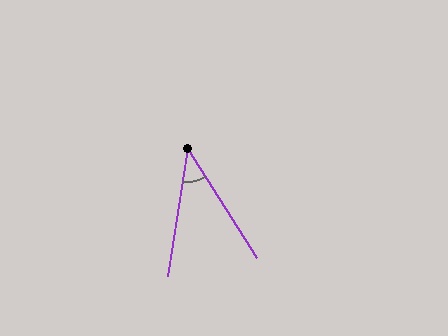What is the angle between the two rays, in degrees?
Approximately 41 degrees.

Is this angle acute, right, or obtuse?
It is acute.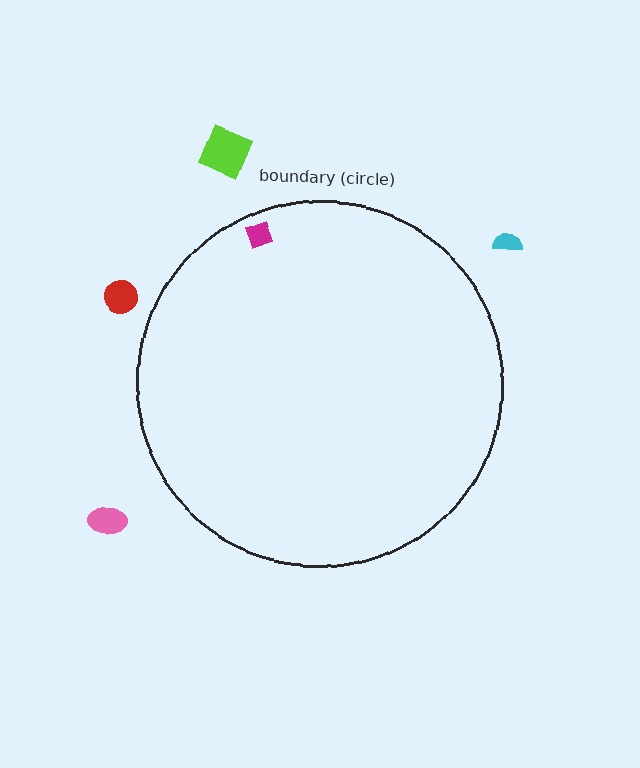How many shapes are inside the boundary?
1 inside, 4 outside.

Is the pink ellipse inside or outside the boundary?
Outside.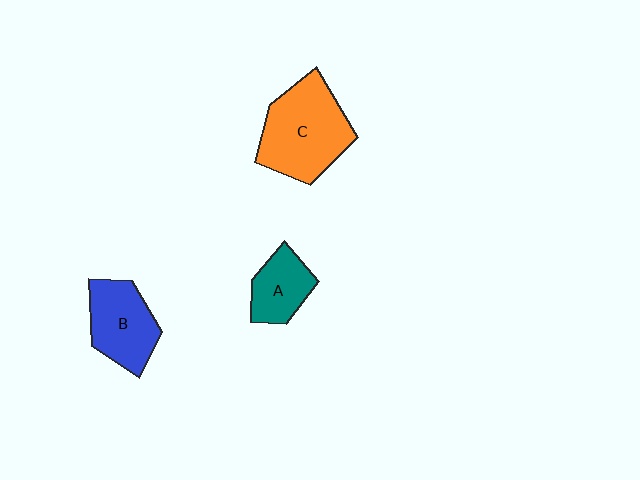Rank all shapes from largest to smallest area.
From largest to smallest: C (orange), B (blue), A (teal).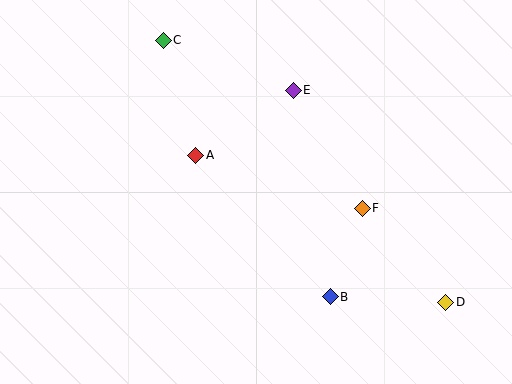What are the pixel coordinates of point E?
Point E is at (293, 90).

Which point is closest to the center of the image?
Point A at (196, 155) is closest to the center.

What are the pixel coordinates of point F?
Point F is at (362, 208).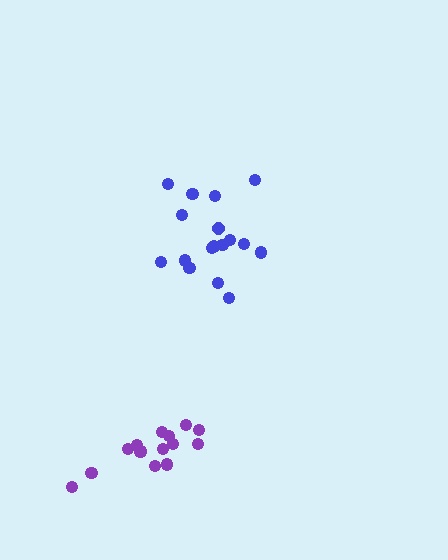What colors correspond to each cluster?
The clusters are colored: blue, purple.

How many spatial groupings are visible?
There are 2 spatial groupings.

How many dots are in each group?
Group 1: 17 dots, Group 2: 15 dots (32 total).